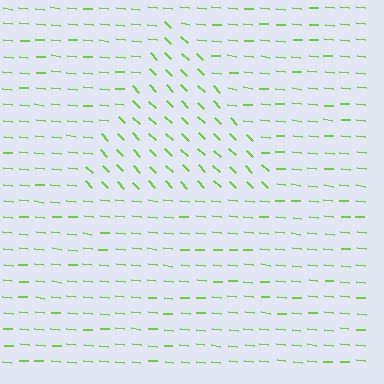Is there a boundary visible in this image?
Yes, there is a texture boundary formed by a change in line orientation.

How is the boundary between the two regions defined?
The boundary is defined purely by a change in line orientation (approximately 40 degrees difference). All lines are the same color and thickness.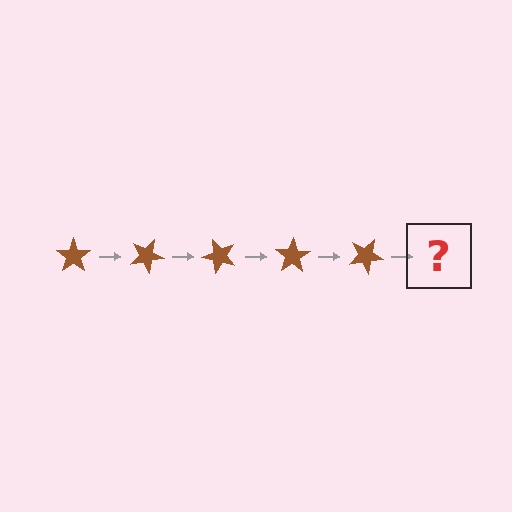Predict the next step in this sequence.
The next step is a brown star rotated 125 degrees.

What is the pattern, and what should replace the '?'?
The pattern is that the star rotates 25 degrees each step. The '?' should be a brown star rotated 125 degrees.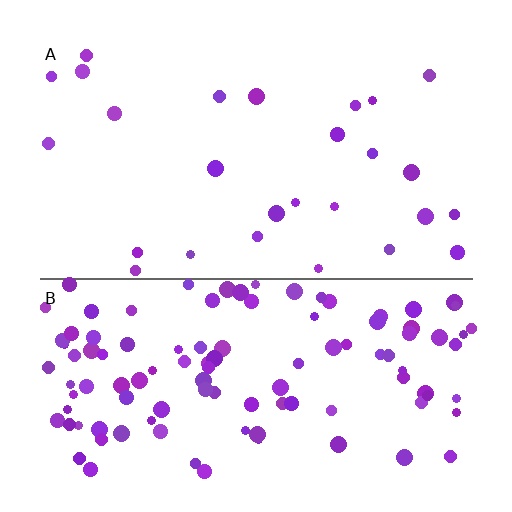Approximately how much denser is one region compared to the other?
Approximately 4.2× — region B over region A.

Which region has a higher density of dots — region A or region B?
B (the bottom).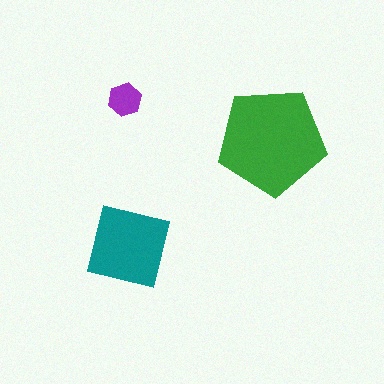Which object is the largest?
The green pentagon.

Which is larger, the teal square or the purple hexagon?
The teal square.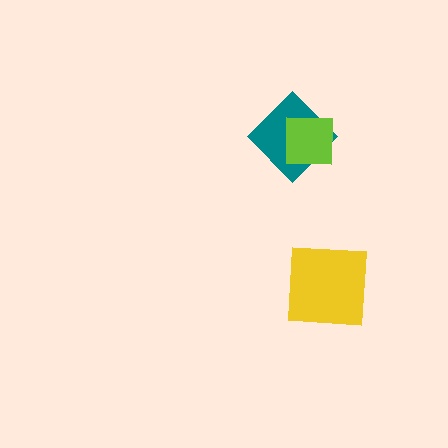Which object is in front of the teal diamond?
The lime square is in front of the teal diamond.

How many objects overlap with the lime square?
1 object overlaps with the lime square.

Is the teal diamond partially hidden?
Yes, it is partially covered by another shape.